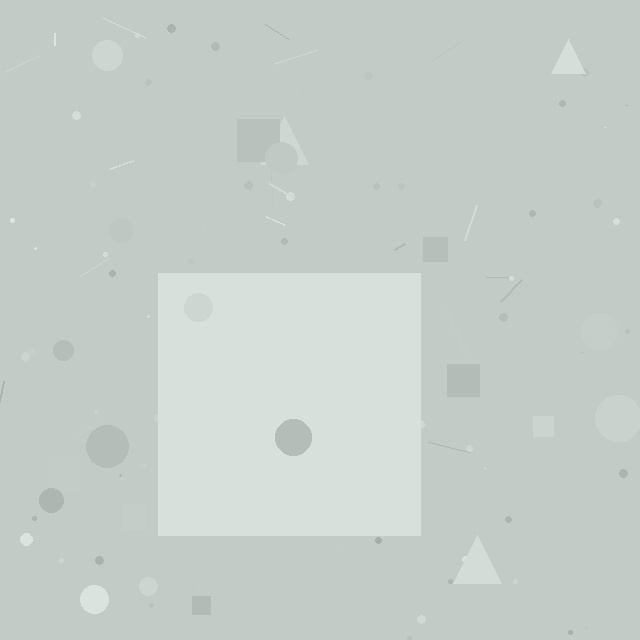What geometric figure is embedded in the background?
A square is embedded in the background.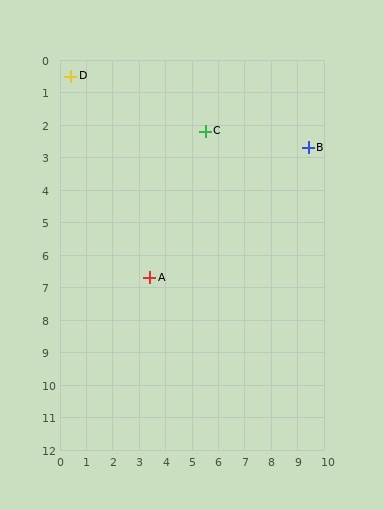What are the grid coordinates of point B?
Point B is at approximately (9.4, 2.7).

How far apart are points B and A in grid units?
Points B and A are about 7.2 grid units apart.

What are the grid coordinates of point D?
Point D is at approximately (0.4, 0.5).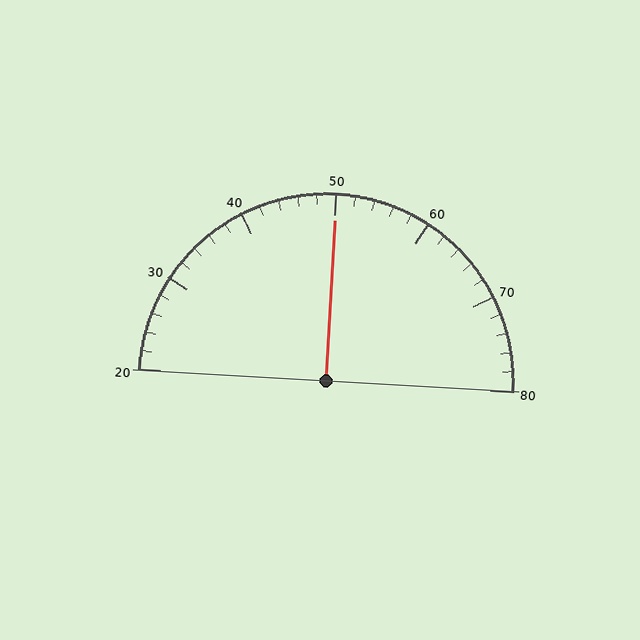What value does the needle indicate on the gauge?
The needle indicates approximately 50.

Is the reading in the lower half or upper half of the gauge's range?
The reading is in the upper half of the range (20 to 80).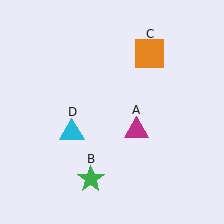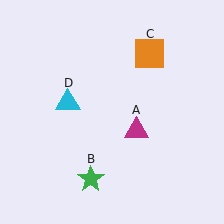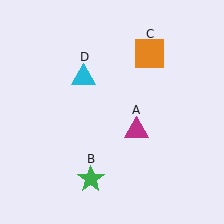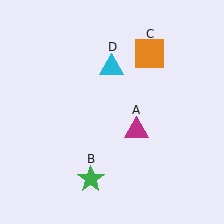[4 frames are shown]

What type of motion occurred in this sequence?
The cyan triangle (object D) rotated clockwise around the center of the scene.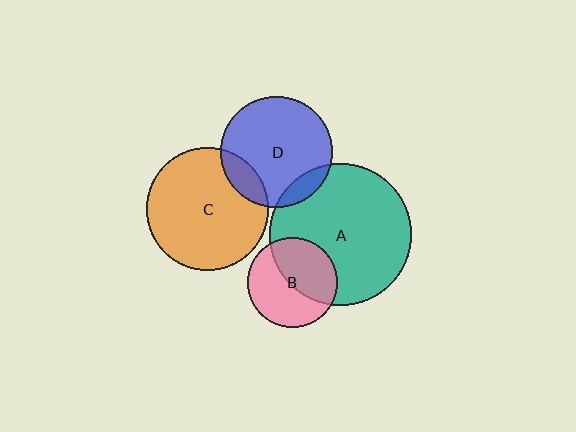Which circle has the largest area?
Circle A (teal).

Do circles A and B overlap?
Yes.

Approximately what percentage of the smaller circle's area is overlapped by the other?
Approximately 45%.